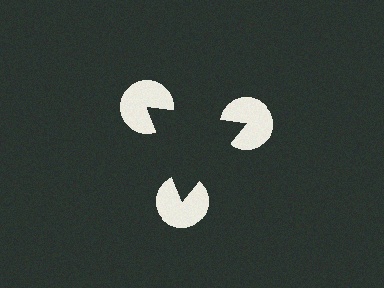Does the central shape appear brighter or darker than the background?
It typically appears slightly darker than the background, even though no actual brightness change is drawn.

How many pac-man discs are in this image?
There are 3 — one at each vertex of the illusory triangle.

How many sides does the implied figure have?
3 sides.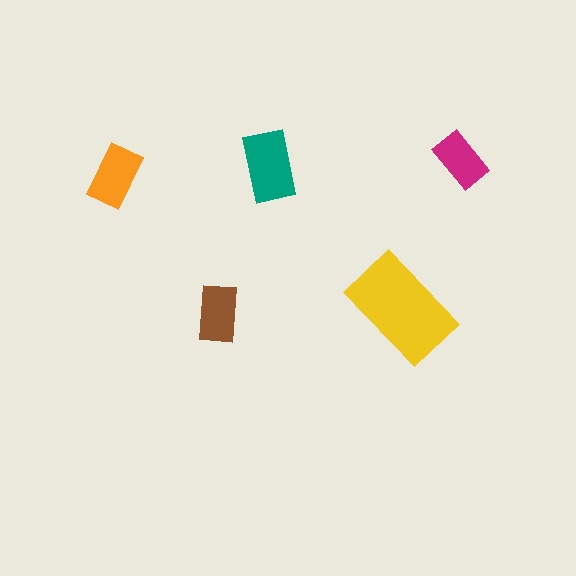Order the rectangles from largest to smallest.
the yellow one, the teal one, the orange one, the brown one, the magenta one.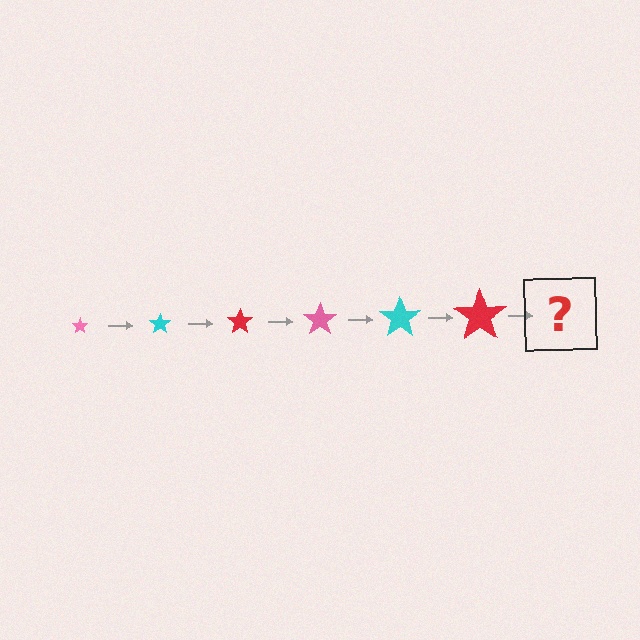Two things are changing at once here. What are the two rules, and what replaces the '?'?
The two rules are that the star grows larger each step and the color cycles through pink, cyan, and red. The '?' should be a pink star, larger than the previous one.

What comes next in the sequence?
The next element should be a pink star, larger than the previous one.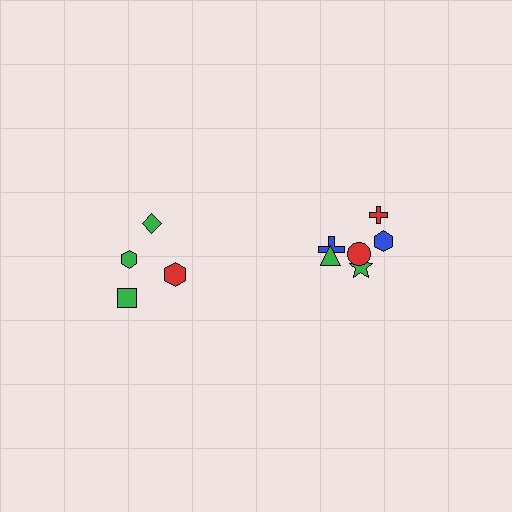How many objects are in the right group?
There are 6 objects.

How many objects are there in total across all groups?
There are 10 objects.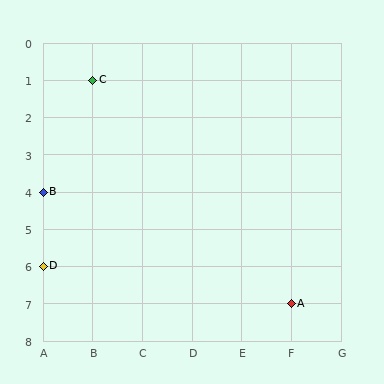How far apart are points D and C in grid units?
Points D and C are 1 column and 5 rows apart (about 5.1 grid units diagonally).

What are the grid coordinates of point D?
Point D is at grid coordinates (A, 6).